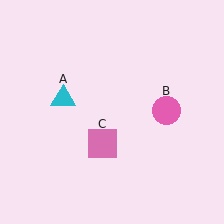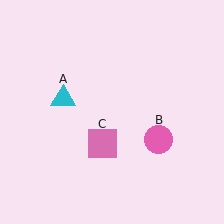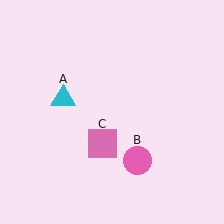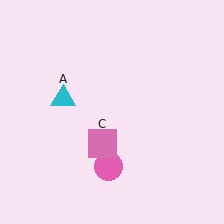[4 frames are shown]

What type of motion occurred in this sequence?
The pink circle (object B) rotated clockwise around the center of the scene.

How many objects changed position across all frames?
1 object changed position: pink circle (object B).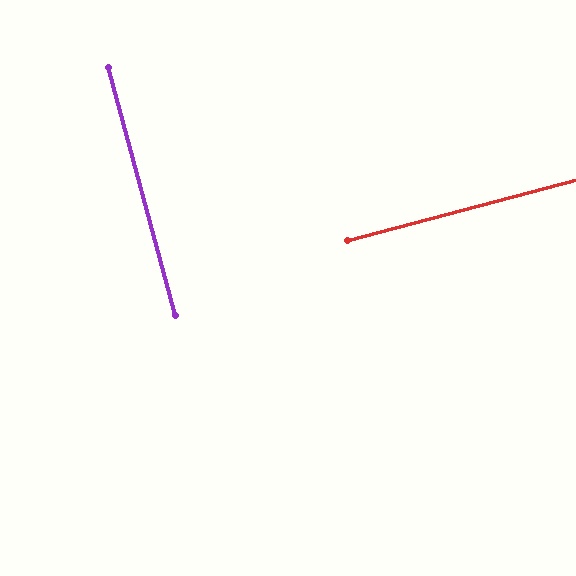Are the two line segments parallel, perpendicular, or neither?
Perpendicular — they meet at approximately 90°.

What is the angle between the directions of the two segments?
Approximately 90 degrees.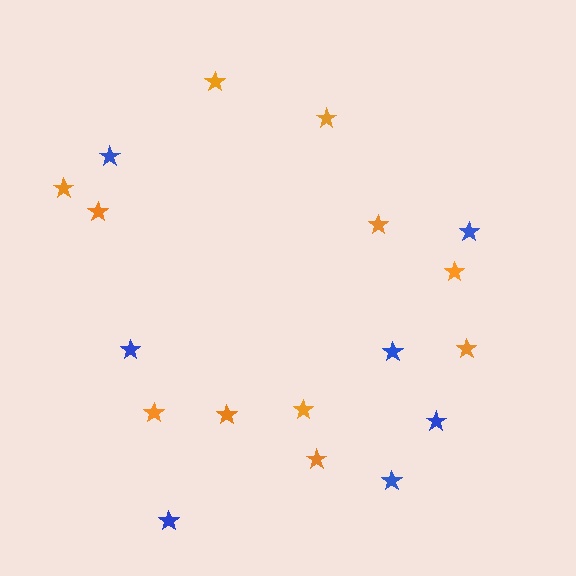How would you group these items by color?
There are 2 groups: one group of orange stars (11) and one group of blue stars (7).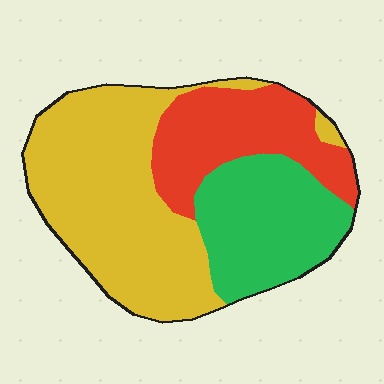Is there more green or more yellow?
Yellow.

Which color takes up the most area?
Yellow, at roughly 50%.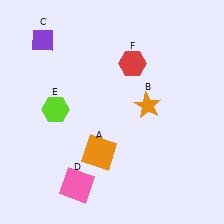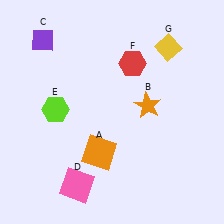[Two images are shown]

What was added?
A yellow diamond (G) was added in Image 2.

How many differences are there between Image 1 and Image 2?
There is 1 difference between the two images.